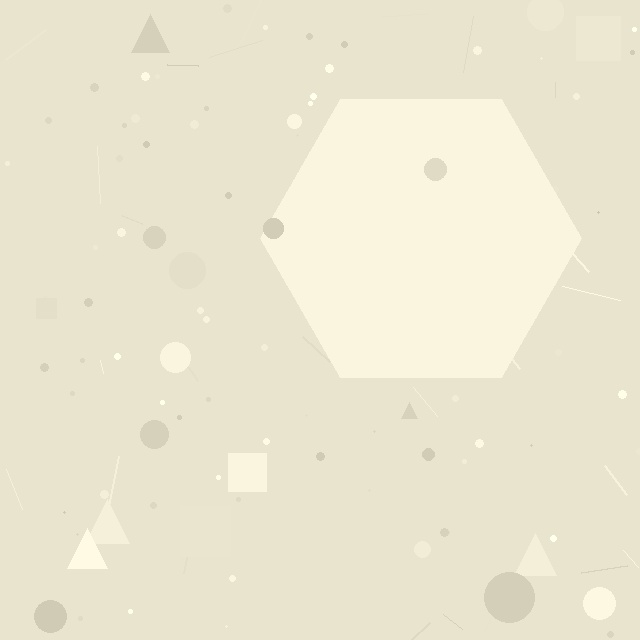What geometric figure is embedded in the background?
A hexagon is embedded in the background.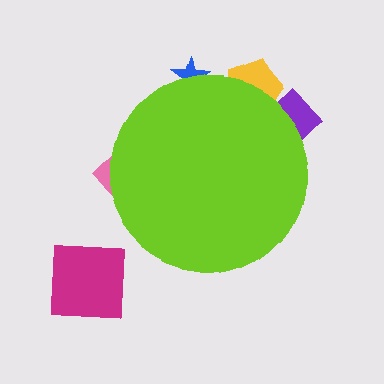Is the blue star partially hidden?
Yes, the blue star is partially hidden behind the lime circle.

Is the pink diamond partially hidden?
Yes, the pink diamond is partially hidden behind the lime circle.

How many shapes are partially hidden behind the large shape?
4 shapes are partially hidden.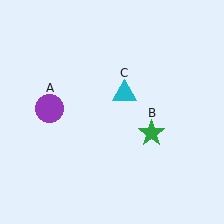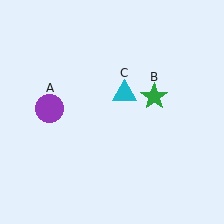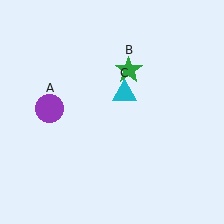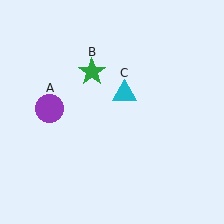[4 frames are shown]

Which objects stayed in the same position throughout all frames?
Purple circle (object A) and cyan triangle (object C) remained stationary.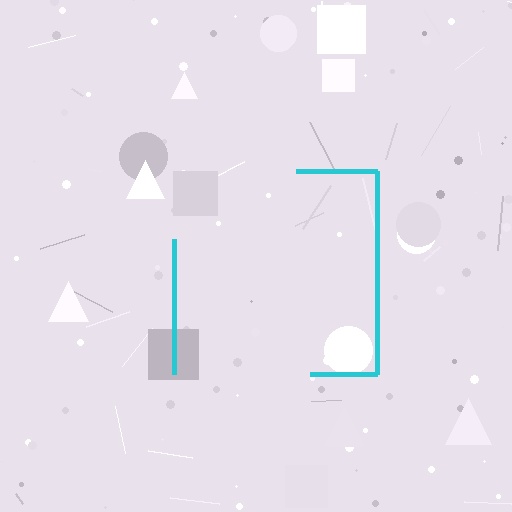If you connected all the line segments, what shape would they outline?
They would outline a square.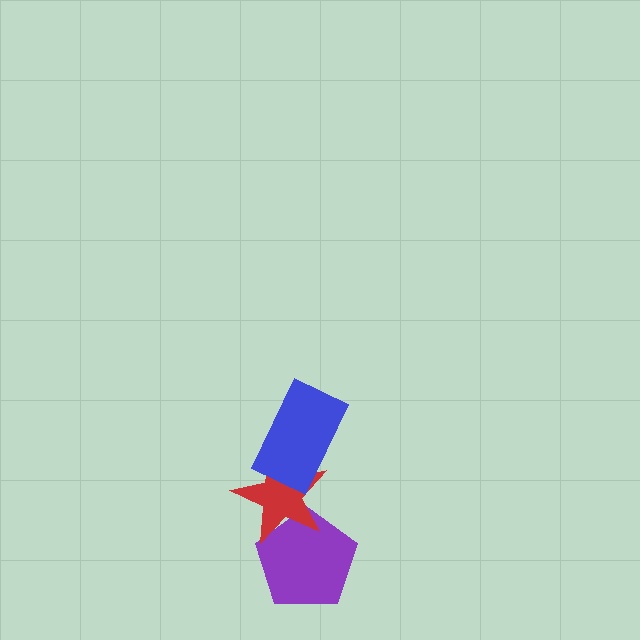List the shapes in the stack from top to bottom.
From top to bottom: the blue rectangle, the red star, the purple pentagon.